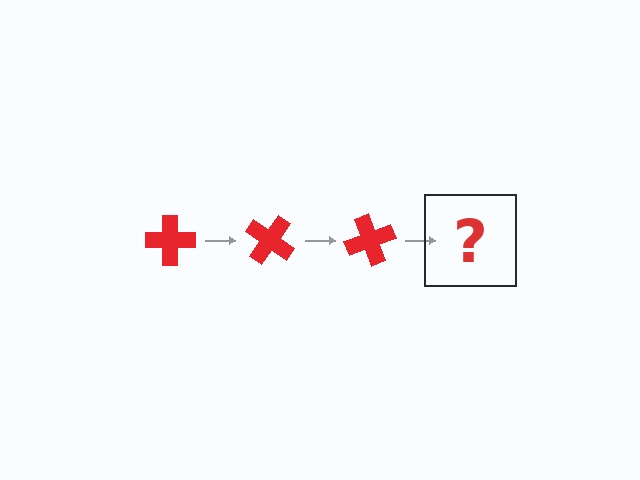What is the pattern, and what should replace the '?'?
The pattern is that the cross rotates 35 degrees each step. The '?' should be a red cross rotated 105 degrees.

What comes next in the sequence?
The next element should be a red cross rotated 105 degrees.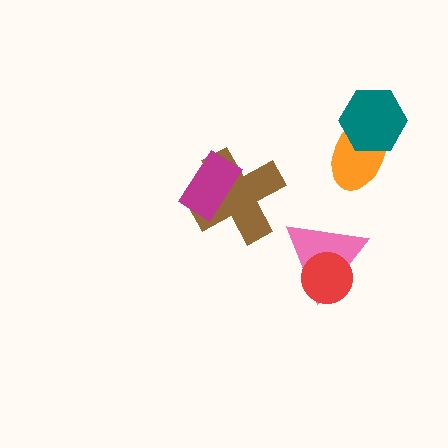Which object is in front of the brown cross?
The magenta rectangle is in front of the brown cross.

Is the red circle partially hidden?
No, no other shape covers it.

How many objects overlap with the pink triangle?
1 object overlaps with the pink triangle.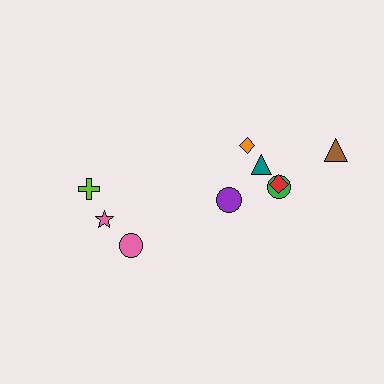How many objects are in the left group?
There are 3 objects.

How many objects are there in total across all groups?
There are 9 objects.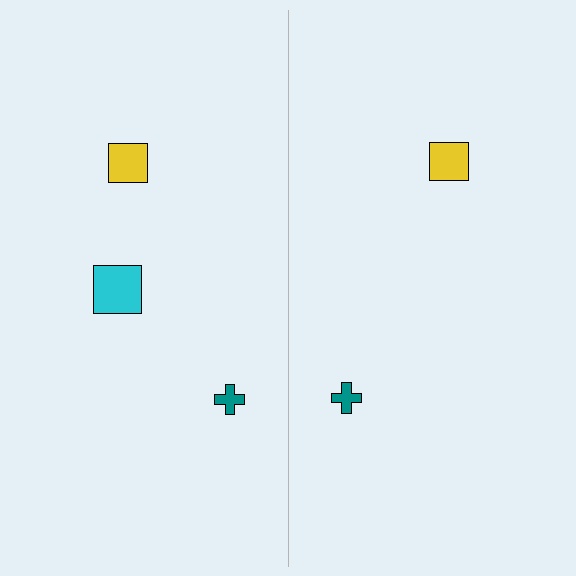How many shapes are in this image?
There are 5 shapes in this image.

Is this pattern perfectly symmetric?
No, the pattern is not perfectly symmetric. A cyan square is missing from the right side.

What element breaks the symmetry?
A cyan square is missing from the right side.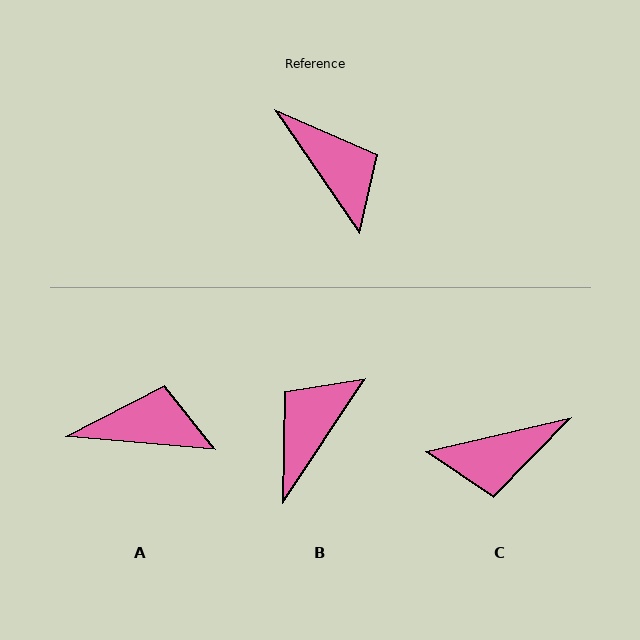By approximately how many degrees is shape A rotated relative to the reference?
Approximately 51 degrees counter-clockwise.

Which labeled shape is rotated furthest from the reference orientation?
B, about 112 degrees away.